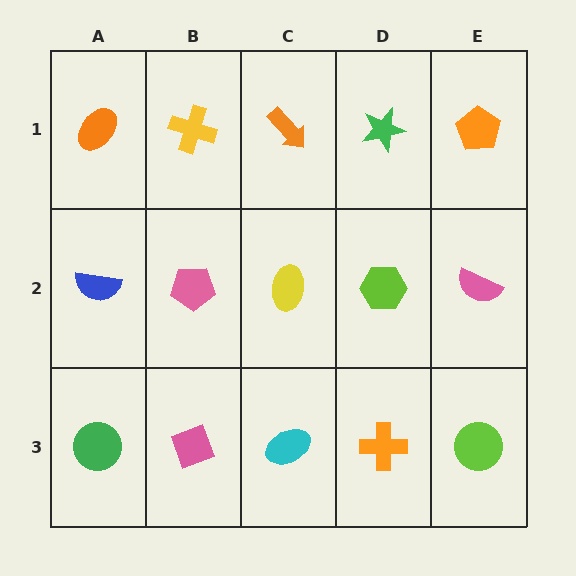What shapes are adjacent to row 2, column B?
A yellow cross (row 1, column B), a pink diamond (row 3, column B), a blue semicircle (row 2, column A), a yellow ellipse (row 2, column C).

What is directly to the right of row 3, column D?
A lime circle.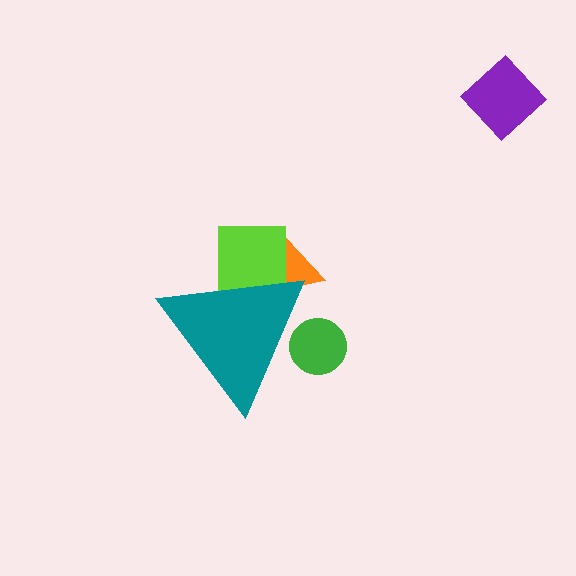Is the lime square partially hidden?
Yes, the lime square is partially hidden behind the teal triangle.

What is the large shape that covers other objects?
A teal triangle.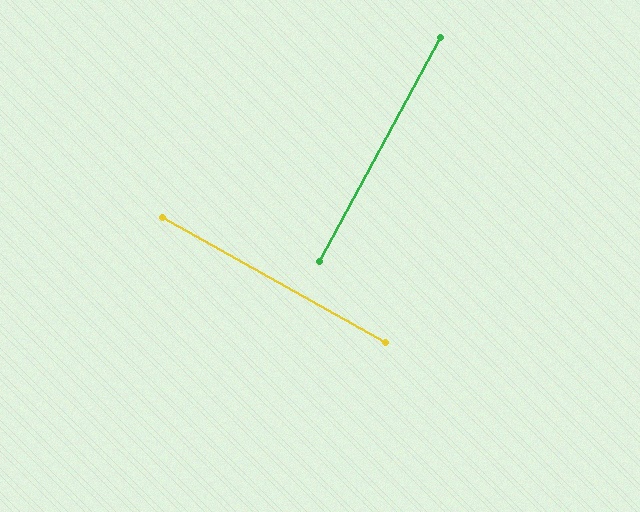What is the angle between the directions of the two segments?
Approximately 89 degrees.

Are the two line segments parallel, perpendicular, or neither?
Perpendicular — they meet at approximately 89°.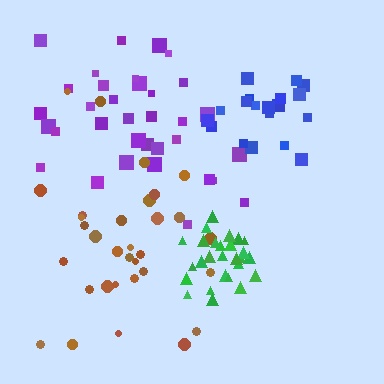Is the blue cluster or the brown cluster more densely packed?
Blue.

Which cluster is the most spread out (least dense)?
Brown.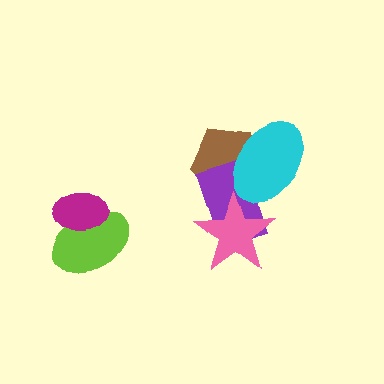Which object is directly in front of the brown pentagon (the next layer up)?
The purple rectangle is directly in front of the brown pentagon.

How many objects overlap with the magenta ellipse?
1 object overlaps with the magenta ellipse.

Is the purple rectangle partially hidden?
Yes, it is partially covered by another shape.